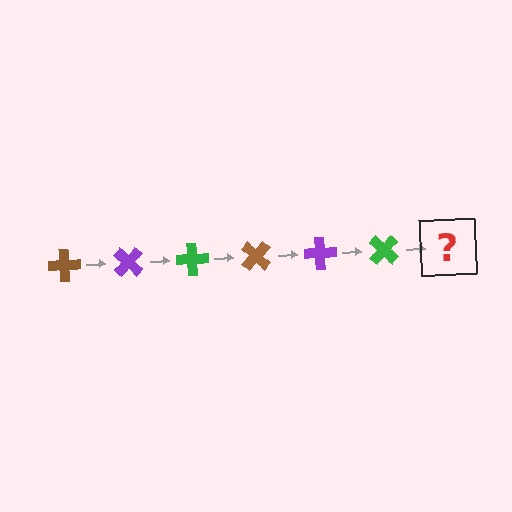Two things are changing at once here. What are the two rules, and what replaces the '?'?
The two rules are that it rotates 45 degrees each step and the color cycles through brown, purple, and green. The '?' should be a brown cross, rotated 270 degrees from the start.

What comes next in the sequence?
The next element should be a brown cross, rotated 270 degrees from the start.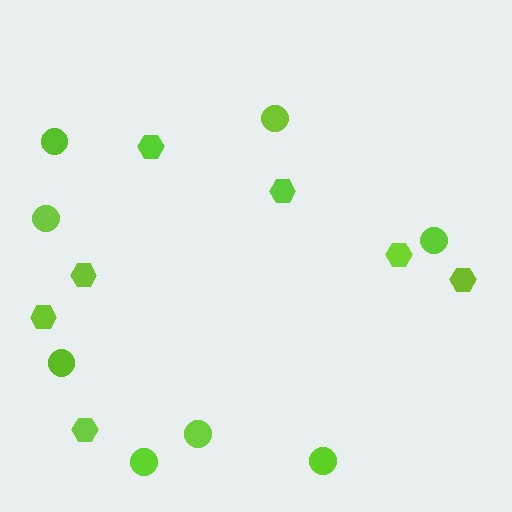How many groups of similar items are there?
There are 2 groups: one group of circles (8) and one group of hexagons (7).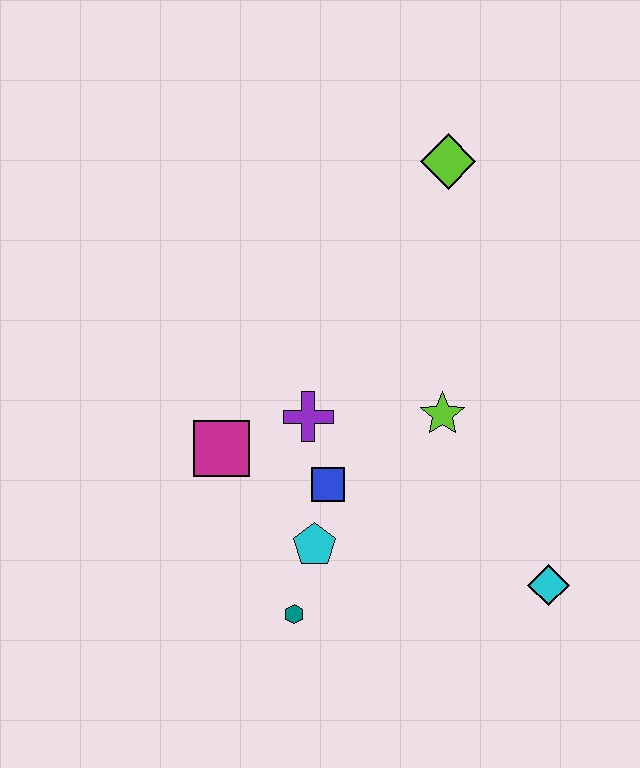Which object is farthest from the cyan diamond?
The lime diamond is farthest from the cyan diamond.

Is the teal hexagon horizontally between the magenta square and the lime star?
Yes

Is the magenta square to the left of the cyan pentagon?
Yes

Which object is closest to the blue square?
The cyan pentagon is closest to the blue square.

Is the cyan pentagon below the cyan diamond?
No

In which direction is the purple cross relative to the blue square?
The purple cross is above the blue square.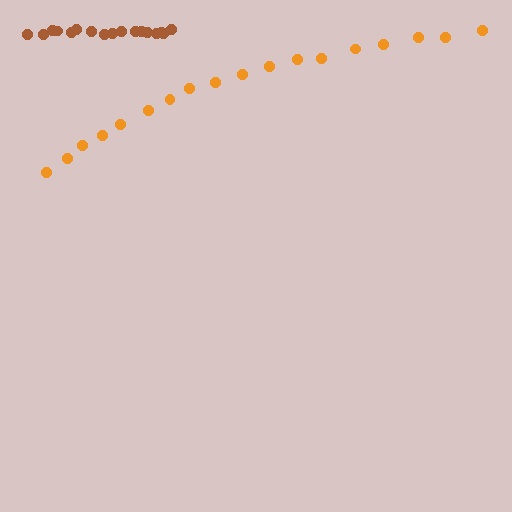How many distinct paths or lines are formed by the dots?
There are 2 distinct paths.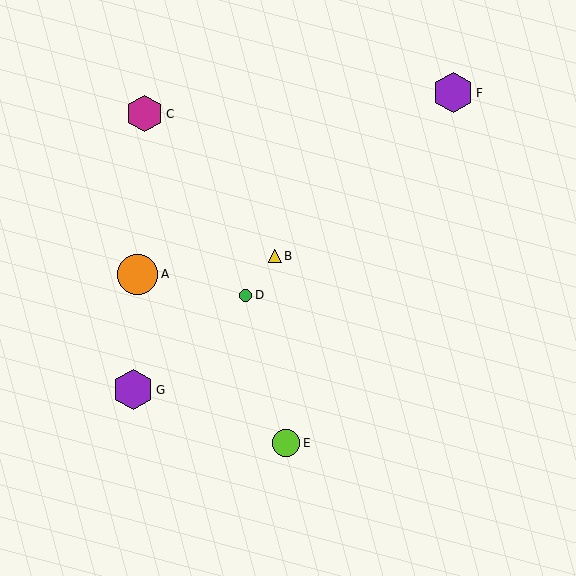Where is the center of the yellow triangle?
The center of the yellow triangle is at (275, 256).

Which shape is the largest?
The purple hexagon (labeled G) is the largest.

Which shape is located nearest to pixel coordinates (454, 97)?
The purple hexagon (labeled F) at (453, 93) is nearest to that location.